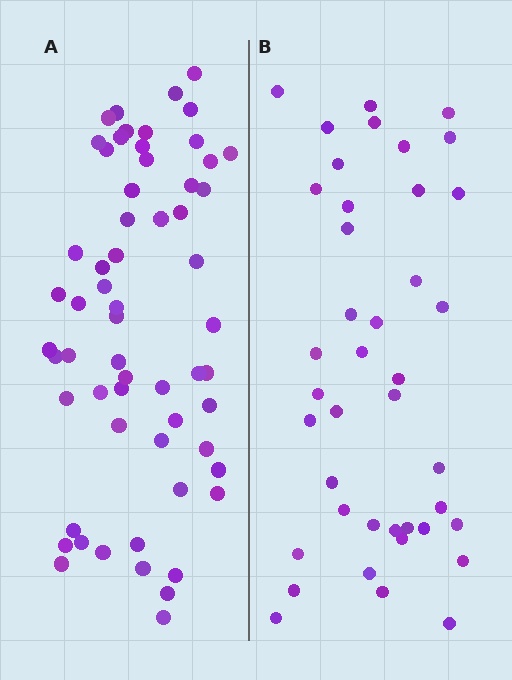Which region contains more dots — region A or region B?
Region A (the left region) has more dots.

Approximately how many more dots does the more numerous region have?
Region A has approximately 20 more dots than region B.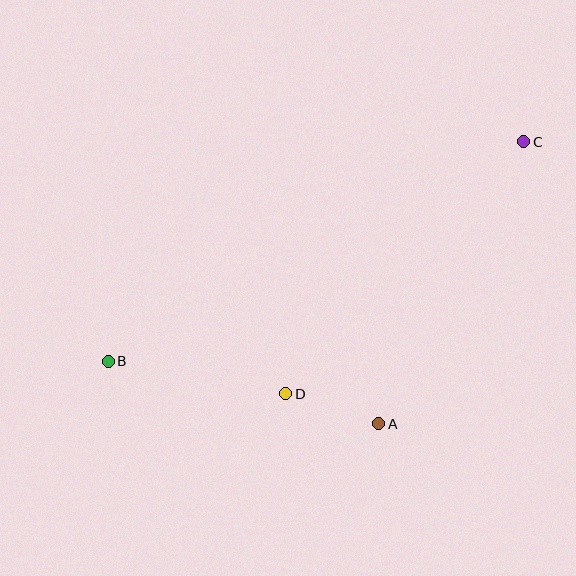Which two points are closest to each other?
Points A and D are closest to each other.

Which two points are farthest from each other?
Points B and C are farthest from each other.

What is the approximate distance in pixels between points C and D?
The distance between C and D is approximately 347 pixels.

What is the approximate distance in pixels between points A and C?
The distance between A and C is approximately 317 pixels.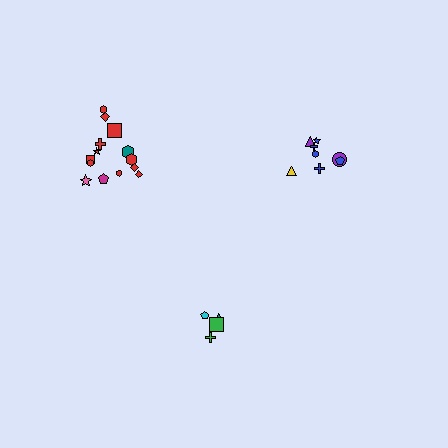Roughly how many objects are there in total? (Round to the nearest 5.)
Roughly 25 objects in total.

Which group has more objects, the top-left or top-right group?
The top-left group.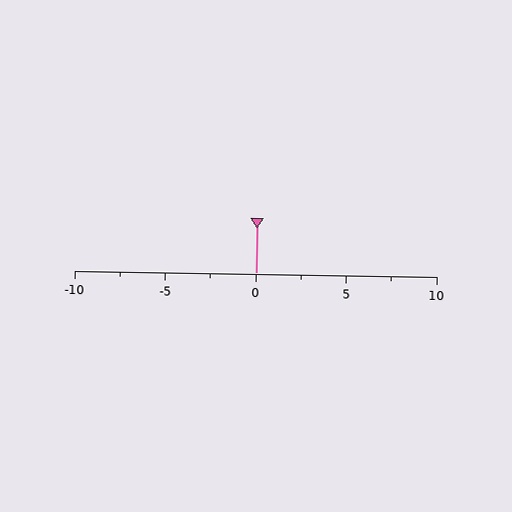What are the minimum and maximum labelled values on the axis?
The axis runs from -10 to 10.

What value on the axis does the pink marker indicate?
The marker indicates approximately 0.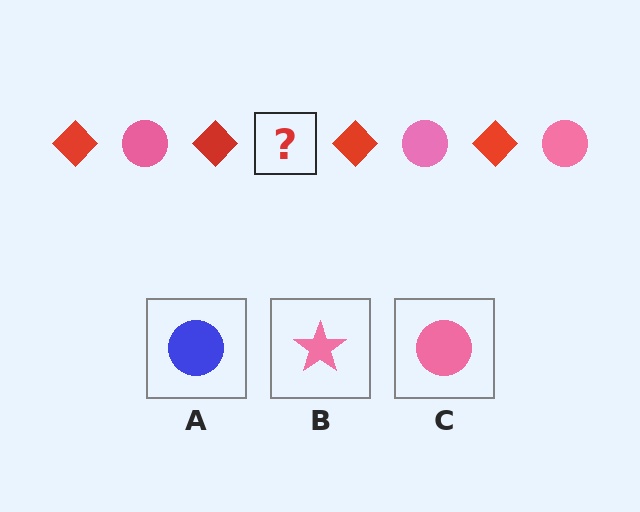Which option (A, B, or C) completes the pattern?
C.